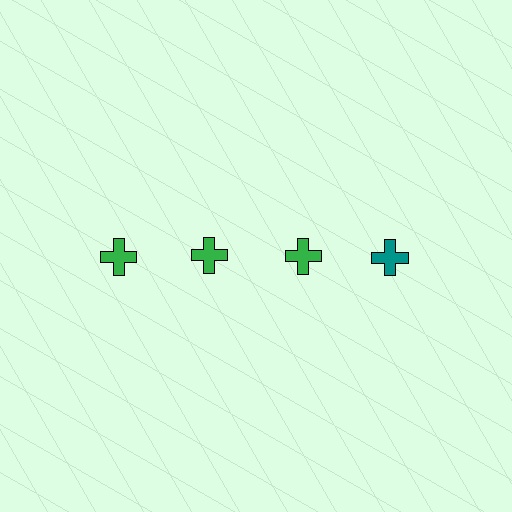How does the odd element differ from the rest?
It has a different color: teal instead of green.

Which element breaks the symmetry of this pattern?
The teal cross in the top row, second from right column breaks the symmetry. All other shapes are green crosses.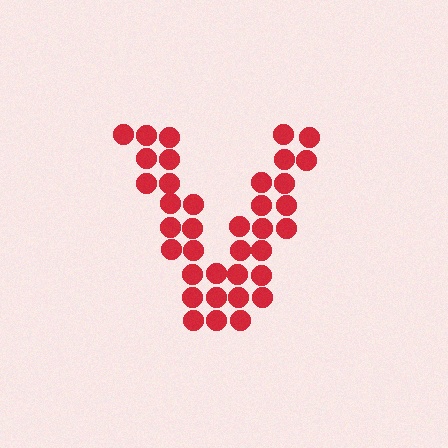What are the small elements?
The small elements are circles.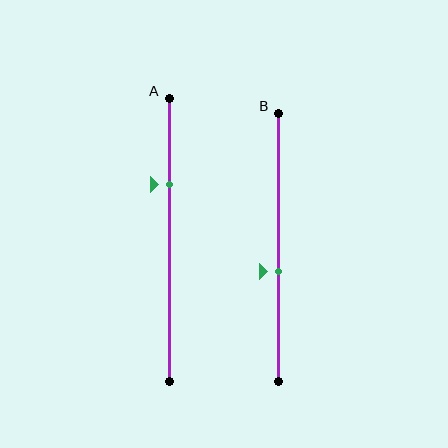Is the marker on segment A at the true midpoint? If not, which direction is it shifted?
No, the marker on segment A is shifted upward by about 20% of the segment length.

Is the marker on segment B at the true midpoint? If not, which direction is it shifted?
No, the marker on segment B is shifted downward by about 9% of the segment length.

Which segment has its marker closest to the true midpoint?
Segment B has its marker closest to the true midpoint.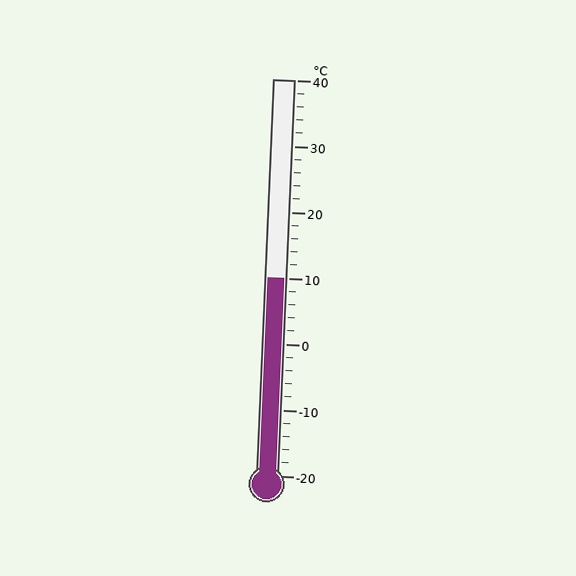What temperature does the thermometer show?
The thermometer shows approximately 10°C.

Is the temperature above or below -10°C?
The temperature is above -10°C.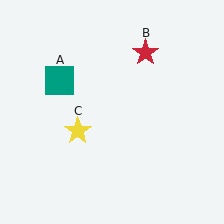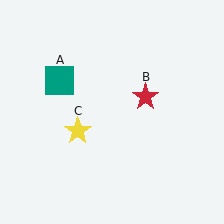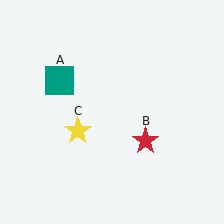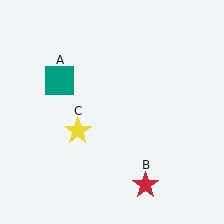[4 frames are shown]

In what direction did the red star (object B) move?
The red star (object B) moved down.